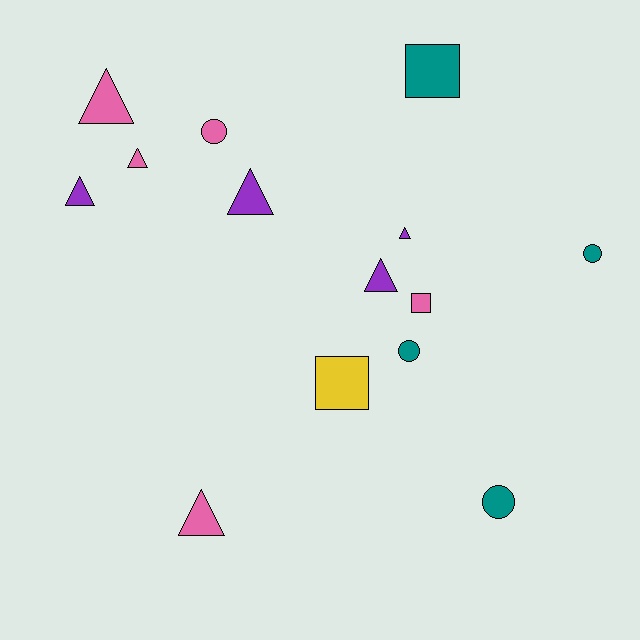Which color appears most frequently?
Pink, with 5 objects.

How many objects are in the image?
There are 14 objects.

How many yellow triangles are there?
There are no yellow triangles.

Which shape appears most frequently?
Triangle, with 7 objects.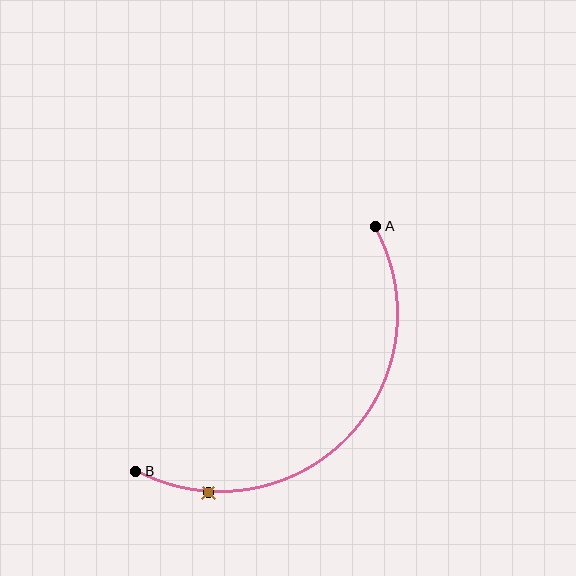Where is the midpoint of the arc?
The arc midpoint is the point on the curve farthest from the straight line joining A and B. It sits below and to the right of that line.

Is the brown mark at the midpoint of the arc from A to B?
No. The brown mark lies on the arc but is closer to endpoint B. The arc midpoint would be at the point on the curve equidistant along the arc from both A and B.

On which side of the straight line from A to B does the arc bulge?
The arc bulges below and to the right of the straight line connecting A and B.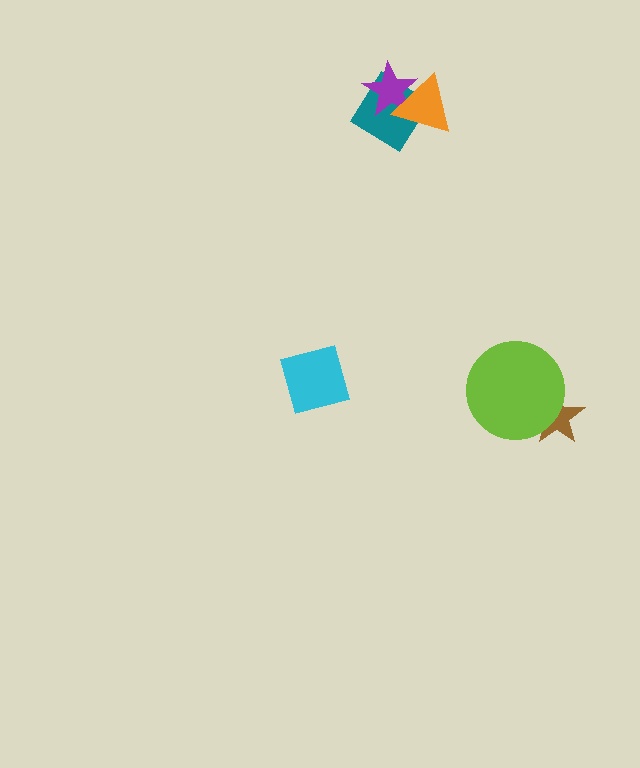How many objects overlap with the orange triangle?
2 objects overlap with the orange triangle.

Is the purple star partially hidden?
Yes, it is partially covered by another shape.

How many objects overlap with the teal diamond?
2 objects overlap with the teal diamond.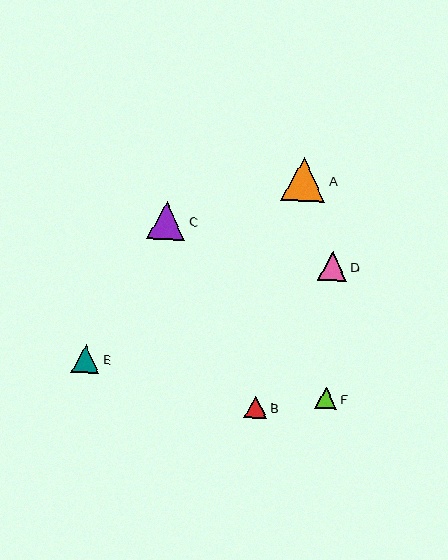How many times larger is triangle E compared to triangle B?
Triangle E is approximately 1.2 times the size of triangle B.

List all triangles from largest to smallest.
From largest to smallest: A, C, D, E, B, F.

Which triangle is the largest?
Triangle A is the largest with a size of approximately 44 pixels.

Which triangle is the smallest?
Triangle F is the smallest with a size of approximately 22 pixels.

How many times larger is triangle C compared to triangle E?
Triangle C is approximately 1.4 times the size of triangle E.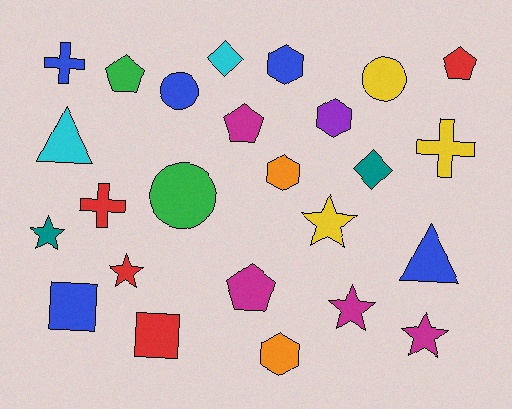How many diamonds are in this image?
There are 2 diamonds.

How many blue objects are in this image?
There are 5 blue objects.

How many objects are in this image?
There are 25 objects.